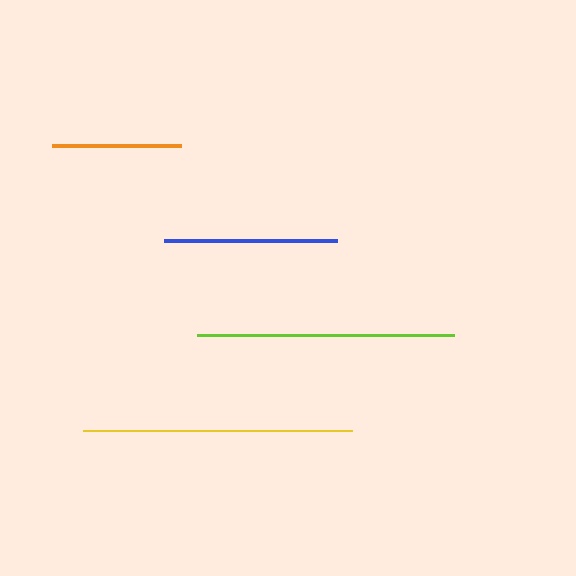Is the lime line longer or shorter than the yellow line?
The yellow line is longer than the lime line.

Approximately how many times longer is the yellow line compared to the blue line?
The yellow line is approximately 1.6 times the length of the blue line.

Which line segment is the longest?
The yellow line is the longest at approximately 269 pixels.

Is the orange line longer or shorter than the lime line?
The lime line is longer than the orange line.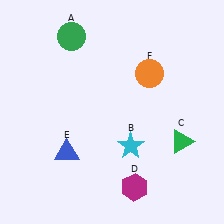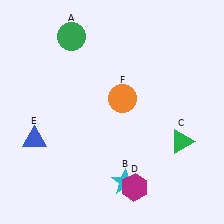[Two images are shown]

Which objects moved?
The objects that moved are: the cyan star (B), the blue triangle (E), the orange circle (F).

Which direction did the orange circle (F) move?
The orange circle (F) moved left.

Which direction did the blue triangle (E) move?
The blue triangle (E) moved left.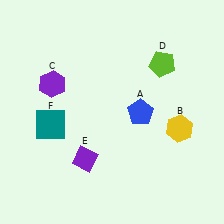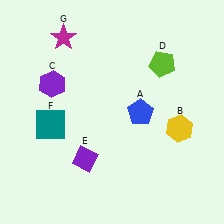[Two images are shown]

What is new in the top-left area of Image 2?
A magenta star (G) was added in the top-left area of Image 2.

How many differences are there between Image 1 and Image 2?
There is 1 difference between the two images.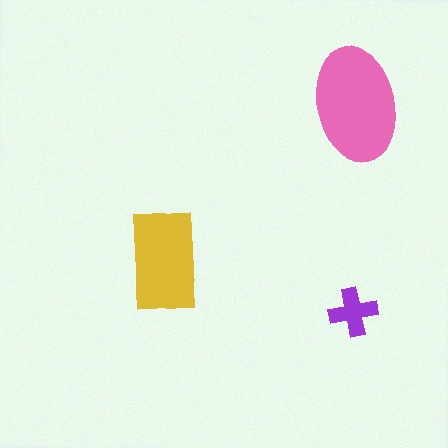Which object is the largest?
The pink ellipse.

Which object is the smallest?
The purple cross.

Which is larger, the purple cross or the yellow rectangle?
The yellow rectangle.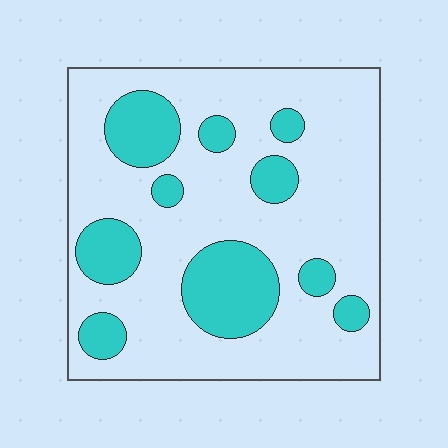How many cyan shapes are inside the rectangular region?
10.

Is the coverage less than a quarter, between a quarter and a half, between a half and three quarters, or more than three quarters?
Between a quarter and a half.